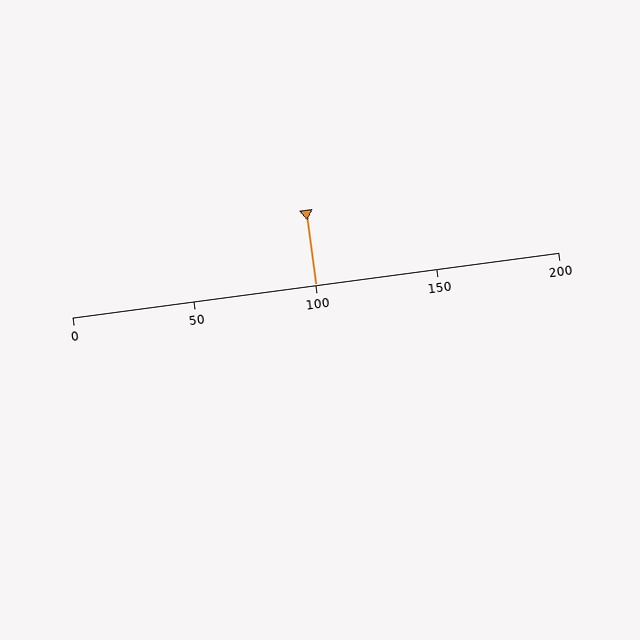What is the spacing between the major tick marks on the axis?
The major ticks are spaced 50 apart.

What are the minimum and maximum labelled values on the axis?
The axis runs from 0 to 200.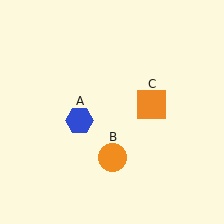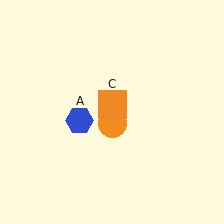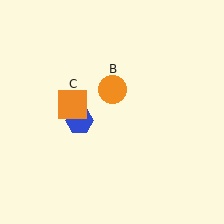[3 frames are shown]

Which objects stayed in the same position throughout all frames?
Blue hexagon (object A) remained stationary.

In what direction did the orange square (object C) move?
The orange square (object C) moved left.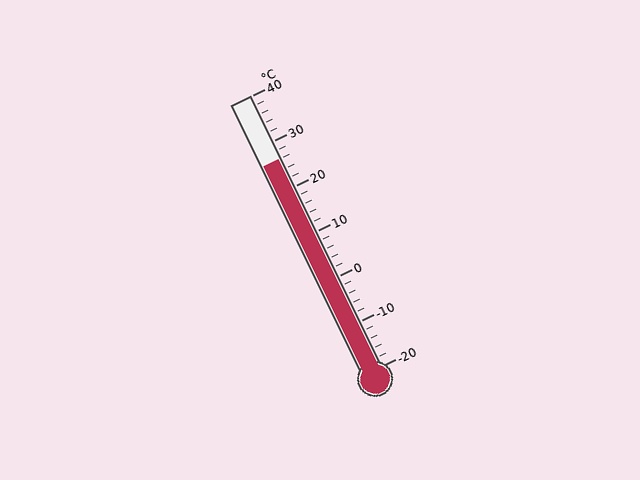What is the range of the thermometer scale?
The thermometer scale ranges from -20°C to 40°C.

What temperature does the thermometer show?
The thermometer shows approximately 26°C.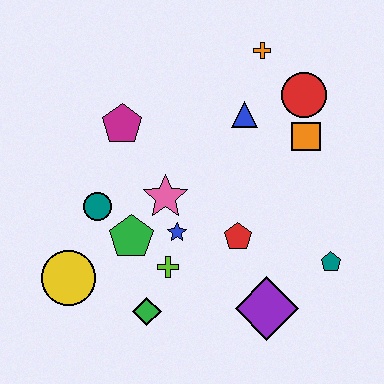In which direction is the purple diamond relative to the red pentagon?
The purple diamond is below the red pentagon.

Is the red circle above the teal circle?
Yes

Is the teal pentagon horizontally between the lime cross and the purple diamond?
No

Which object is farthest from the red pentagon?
The orange cross is farthest from the red pentagon.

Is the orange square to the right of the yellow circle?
Yes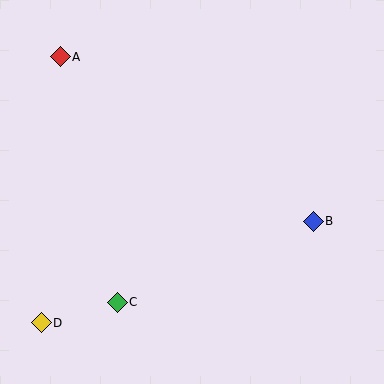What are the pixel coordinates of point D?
Point D is at (41, 323).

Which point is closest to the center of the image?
Point B at (313, 222) is closest to the center.